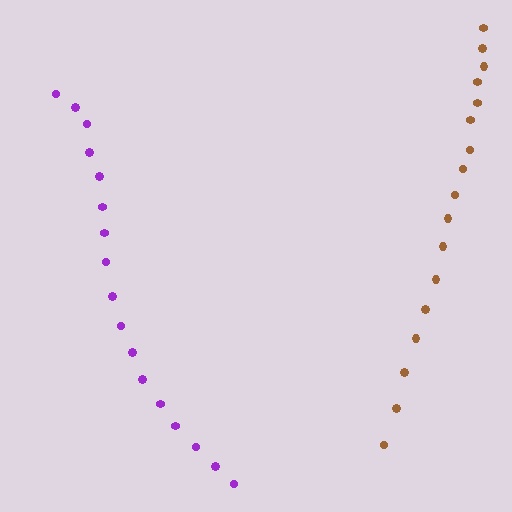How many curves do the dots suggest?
There are 2 distinct paths.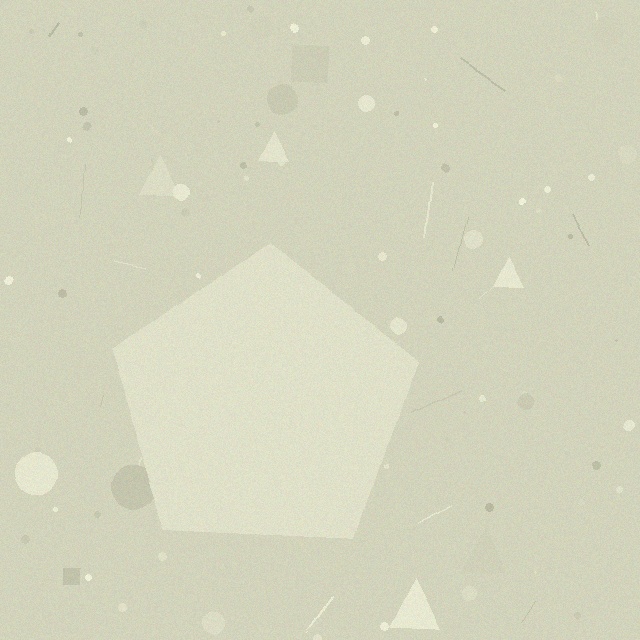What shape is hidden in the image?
A pentagon is hidden in the image.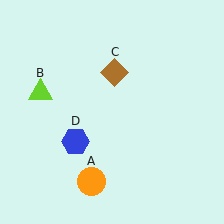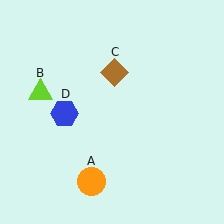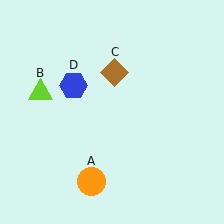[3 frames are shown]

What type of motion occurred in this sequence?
The blue hexagon (object D) rotated clockwise around the center of the scene.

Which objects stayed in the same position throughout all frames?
Orange circle (object A) and lime triangle (object B) and brown diamond (object C) remained stationary.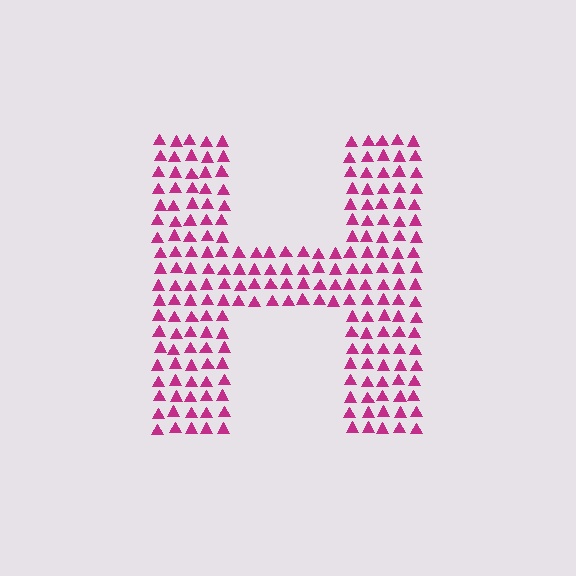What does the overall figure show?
The overall figure shows the letter H.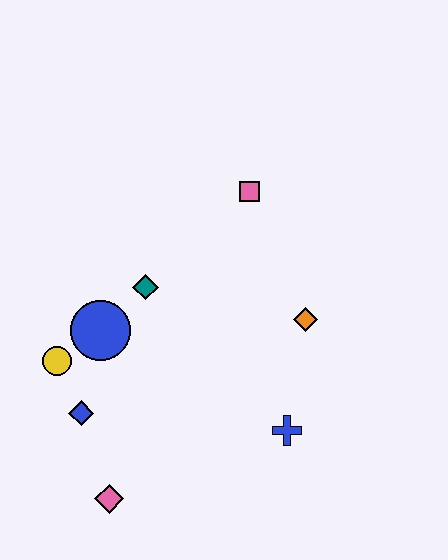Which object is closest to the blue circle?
The yellow circle is closest to the blue circle.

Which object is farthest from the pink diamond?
The pink square is farthest from the pink diamond.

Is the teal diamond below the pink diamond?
No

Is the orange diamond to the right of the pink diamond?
Yes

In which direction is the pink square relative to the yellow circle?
The pink square is to the right of the yellow circle.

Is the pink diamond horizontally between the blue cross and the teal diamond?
No